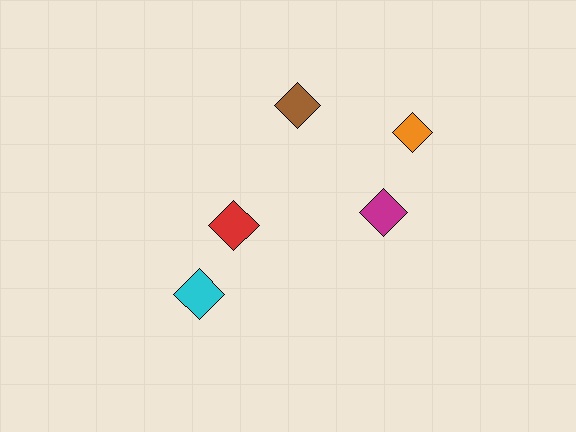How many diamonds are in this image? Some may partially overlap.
There are 5 diamonds.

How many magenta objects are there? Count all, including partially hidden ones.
There is 1 magenta object.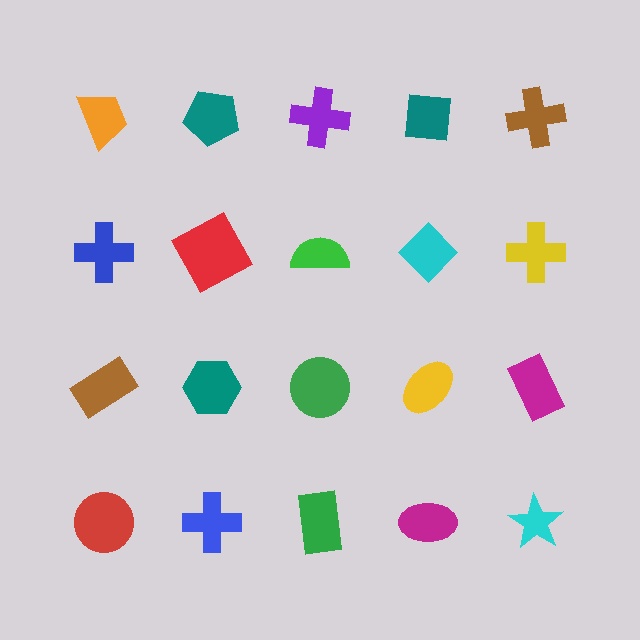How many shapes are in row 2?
5 shapes.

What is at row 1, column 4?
A teal square.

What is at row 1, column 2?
A teal pentagon.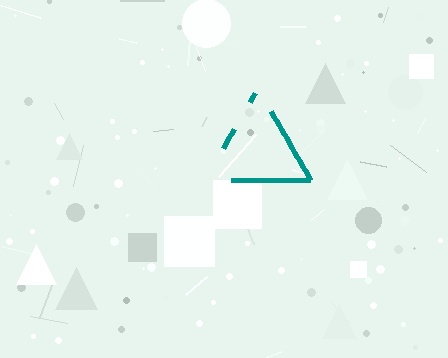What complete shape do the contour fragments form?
The contour fragments form a triangle.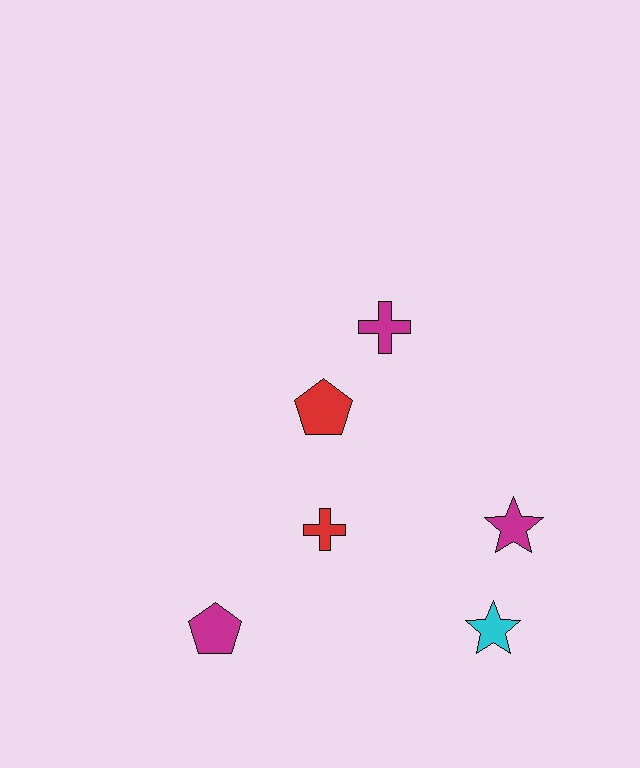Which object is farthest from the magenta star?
The magenta pentagon is farthest from the magenta star.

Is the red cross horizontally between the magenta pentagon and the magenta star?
Yes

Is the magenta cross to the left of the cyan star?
Yes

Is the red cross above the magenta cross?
No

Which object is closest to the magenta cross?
The red pentagon is closest to the magenta cross.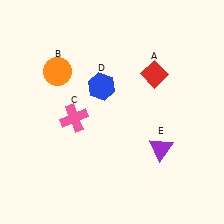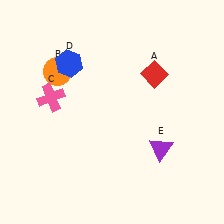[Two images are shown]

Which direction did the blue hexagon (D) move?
The blue hexagon (D) moved left.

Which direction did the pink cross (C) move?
The pink cross (C) moved left.